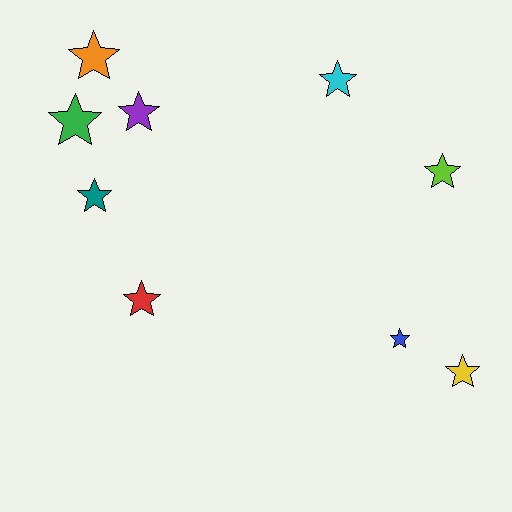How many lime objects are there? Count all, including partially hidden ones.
There is 1 lime object.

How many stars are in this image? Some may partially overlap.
There are 9 stars.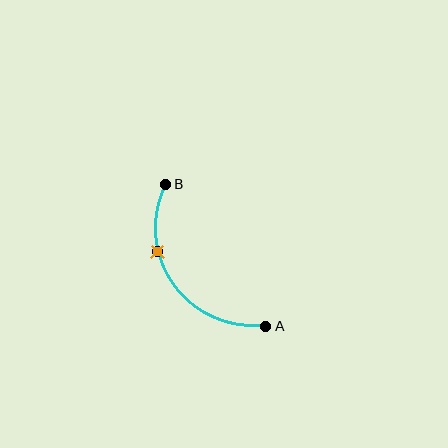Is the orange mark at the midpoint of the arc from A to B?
No. The orange mark lies on the arc but is closer to endpoint B. The arc midpoint would be at the point on the curve equidistant along the arc from both A and B.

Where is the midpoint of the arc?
The arc midpoint is the point on the curve farthest from the straight line joining A and B. It sits below and to the left of that line.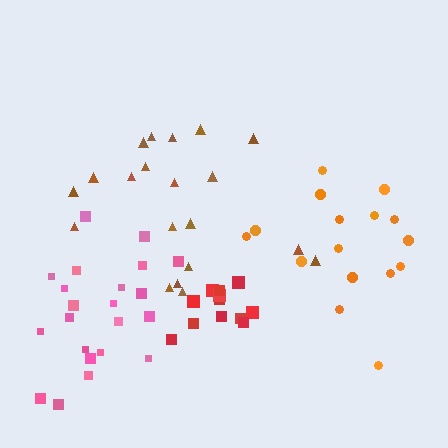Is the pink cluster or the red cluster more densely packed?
Red.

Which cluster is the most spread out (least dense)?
Brown.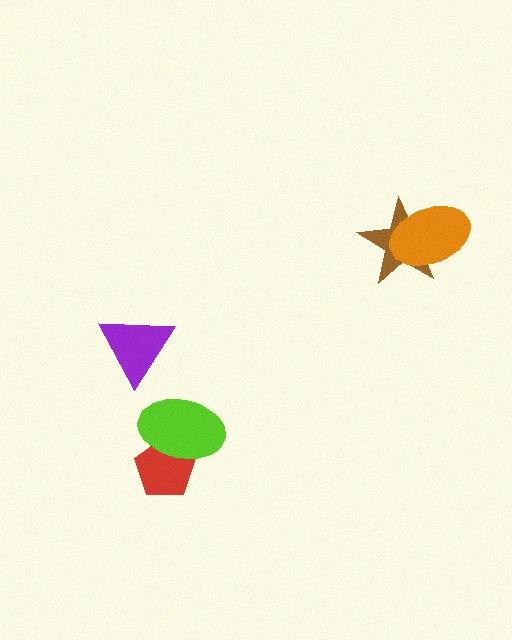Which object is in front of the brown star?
The orange ellipse is in front of the brown star.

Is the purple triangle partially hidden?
No, no other shape covers it.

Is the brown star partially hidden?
Yes, it is partially covered by another shape.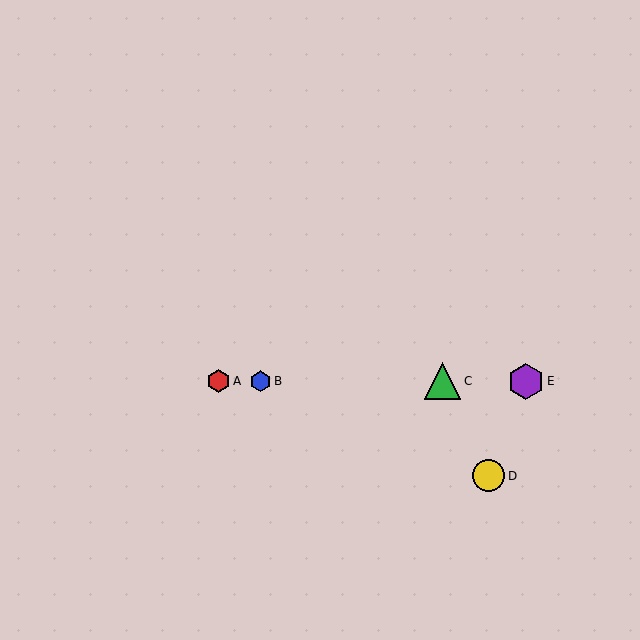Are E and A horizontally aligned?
Yes, both are at y≈381.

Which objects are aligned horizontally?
Objects A, B, C, E are aligned horizontally.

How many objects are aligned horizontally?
4 objects (A, B, C, E) are aligned horizontally.